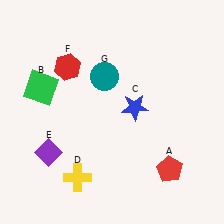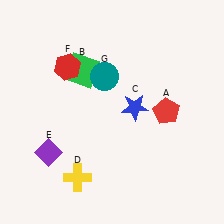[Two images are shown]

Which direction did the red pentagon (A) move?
The red pentagon (A) moved up.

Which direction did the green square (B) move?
The green square (B) moved right.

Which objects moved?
The objects that moved are: the red pentagon (A), the green square (B).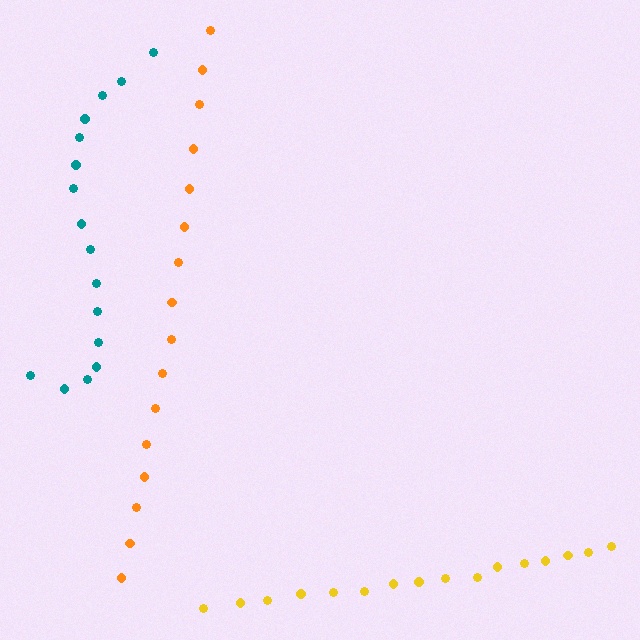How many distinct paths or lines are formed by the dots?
There are 3 distinct paths.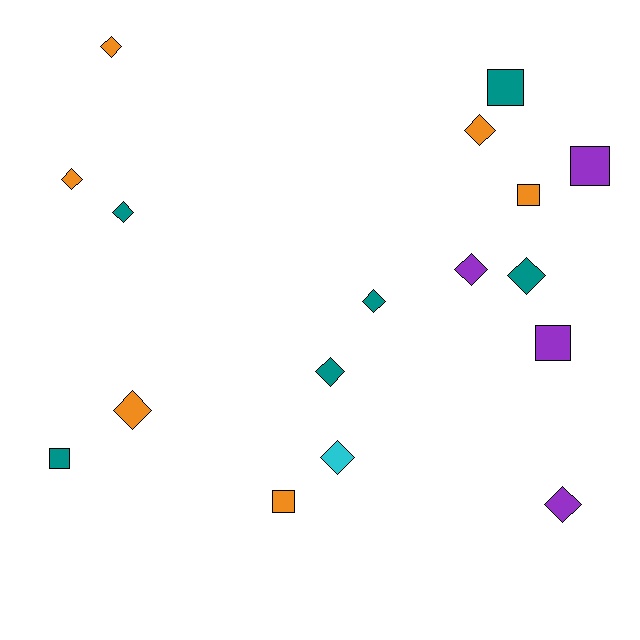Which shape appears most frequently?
Diamond, with 11 objects.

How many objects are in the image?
There are 17 objects.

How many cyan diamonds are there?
There is 1 cyan diamond.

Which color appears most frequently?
Orange, with 6 objects.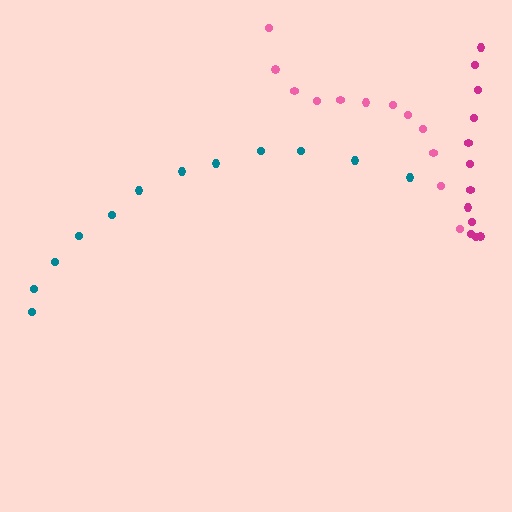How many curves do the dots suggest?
There are 3 distinct paths.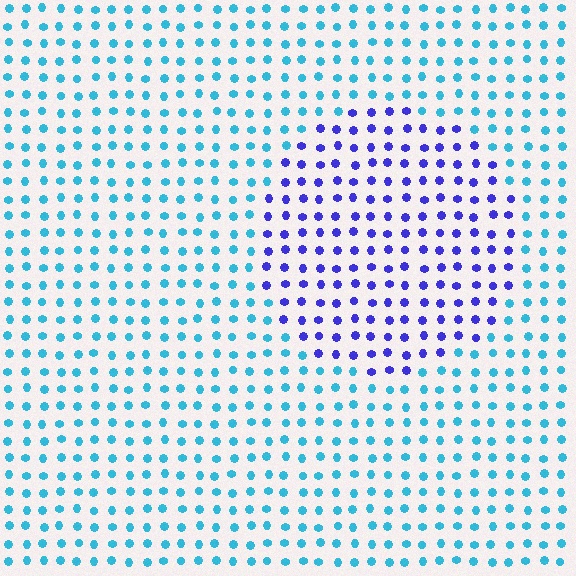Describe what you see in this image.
The image is filled with small cyan elements in a uniform arrangement. A circle-shaped region is visible where the elements are tinted to a slightly different hue, forming a subtle color boundary.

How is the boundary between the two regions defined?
The boundary is defined purely by a slight shift in hue (about 54 degrees). Spacing, size, and orientation are identical on both sides.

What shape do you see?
I see a circle.